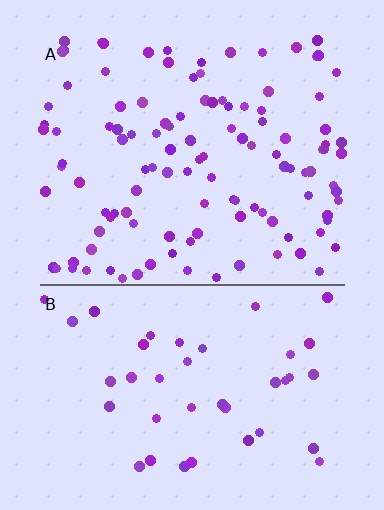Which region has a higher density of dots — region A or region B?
A (the top).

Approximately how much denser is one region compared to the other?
Approximately 2.7× — region A over region B.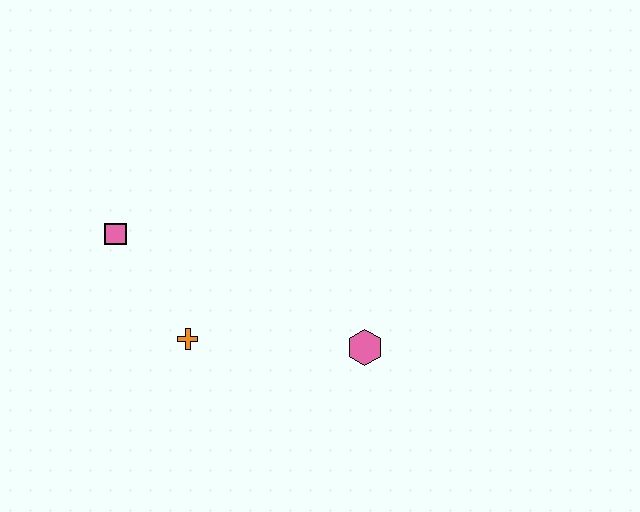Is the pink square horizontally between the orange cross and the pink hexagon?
No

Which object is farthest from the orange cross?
The pink hexagon is farthest from the orange cross.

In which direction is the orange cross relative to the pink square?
The orange cross is below the pink square.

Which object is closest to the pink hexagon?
The orange cross is closest to the pink hexagon.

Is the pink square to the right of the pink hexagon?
No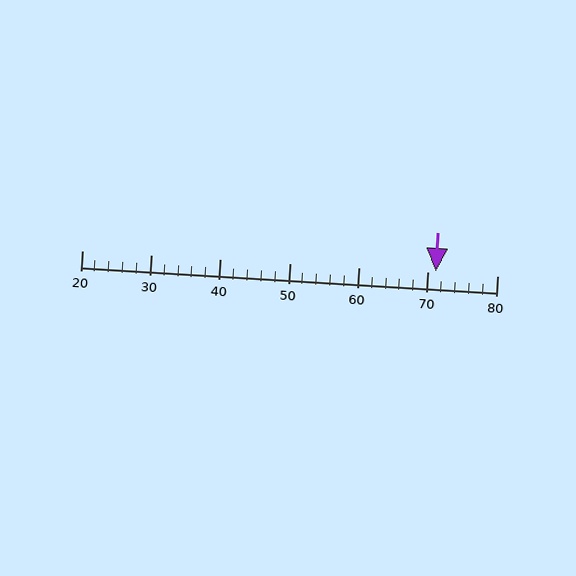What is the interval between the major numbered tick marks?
The major tick marks are spaced 10 units apart.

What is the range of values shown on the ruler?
The ruler shows values from 20 to 80.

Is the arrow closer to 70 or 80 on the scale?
The arrow is closer to 70.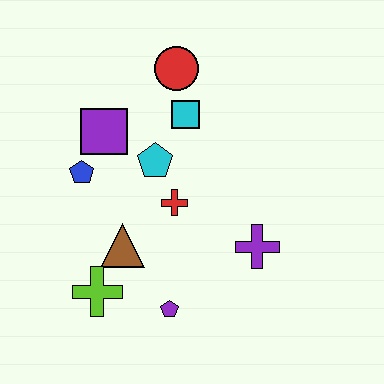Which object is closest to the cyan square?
The red circle is closest to the cyan square.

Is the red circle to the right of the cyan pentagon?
Yes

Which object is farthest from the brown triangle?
The red circle is farthest from the brown triangle.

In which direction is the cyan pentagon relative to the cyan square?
The cyan pentagon is below the cyan square.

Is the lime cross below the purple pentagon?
No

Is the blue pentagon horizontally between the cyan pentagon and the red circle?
No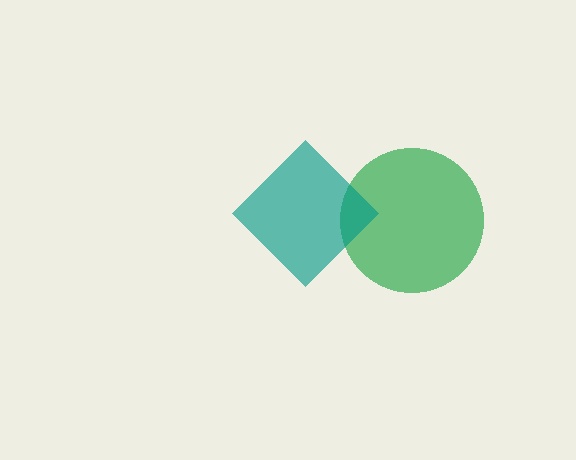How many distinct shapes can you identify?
There are 2 distinct shapes: a green circle, a teal diamond.